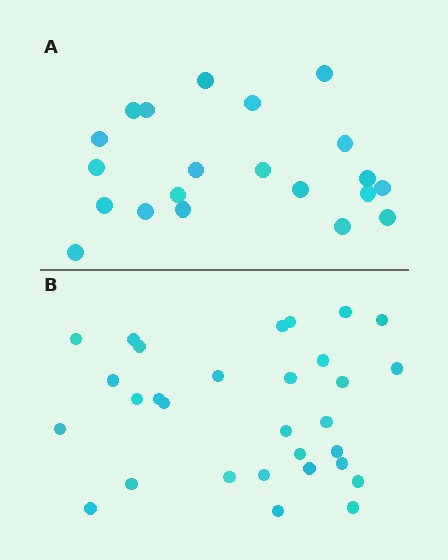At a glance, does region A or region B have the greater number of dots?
Region B (the bottom region) has more dots.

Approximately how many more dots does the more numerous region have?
Region B has roughly 8 or so more dots than region A.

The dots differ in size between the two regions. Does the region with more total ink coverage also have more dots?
No. Region A has more total ink coverage because its dots are larger, but region B actually contains more individual dots. Total area can be misleading — the number of items is what matters here.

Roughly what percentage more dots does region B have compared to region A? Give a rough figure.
About 45% more.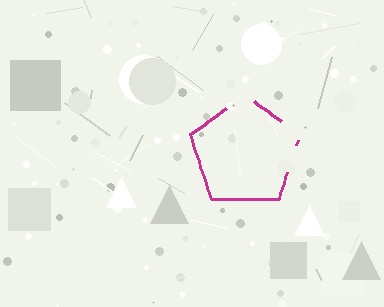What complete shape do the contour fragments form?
The contour fragments form a pentagon.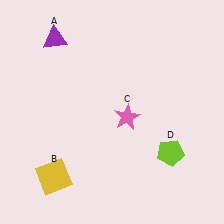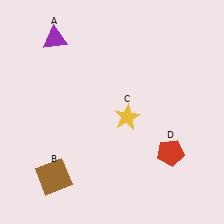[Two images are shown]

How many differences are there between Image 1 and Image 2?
There are 3 differences between the two images.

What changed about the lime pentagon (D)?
In Image 1, D is lime. In Image 2, it changed to red.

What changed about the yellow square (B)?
In Image 1, B is yellow. In Image 2, it changed to brown.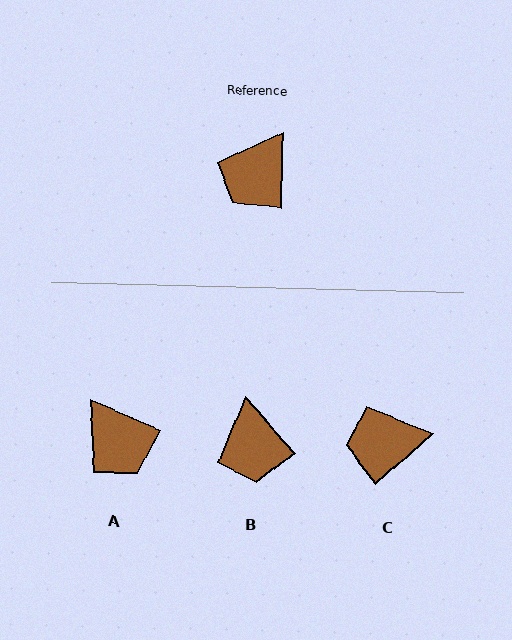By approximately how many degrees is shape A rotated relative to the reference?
Approximately 68 degrees counter-clockwise.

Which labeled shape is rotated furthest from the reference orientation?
A, about 68 degrees away.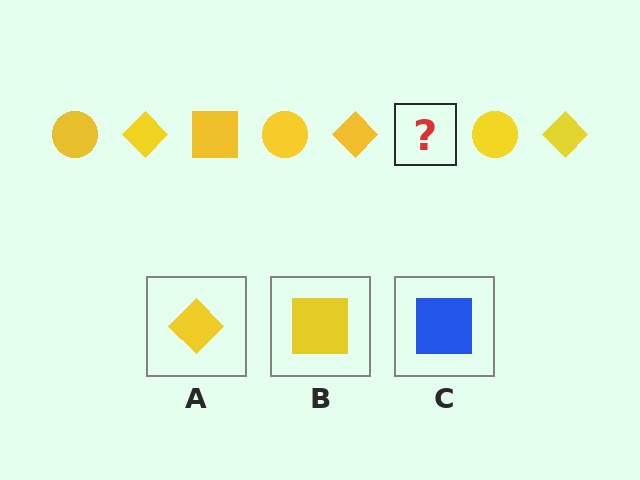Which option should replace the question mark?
Option B.